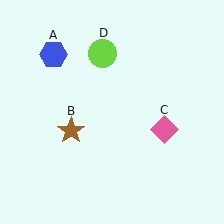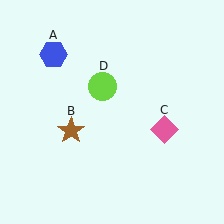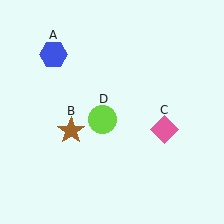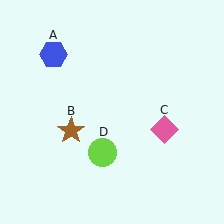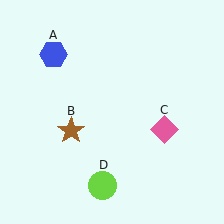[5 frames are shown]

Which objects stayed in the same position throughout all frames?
Blue hexagon (object A) and brown star (object B) and pink diamond (object C) remained stationary.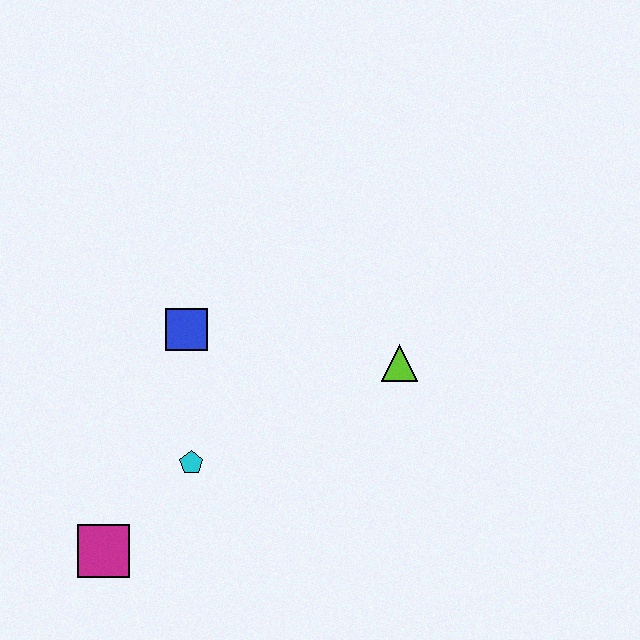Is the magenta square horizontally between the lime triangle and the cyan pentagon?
No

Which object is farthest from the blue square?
The magenta square is farthest from the blue square.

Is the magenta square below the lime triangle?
Yes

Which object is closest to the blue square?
The cyan pentagon is closest to the blue square.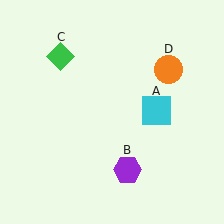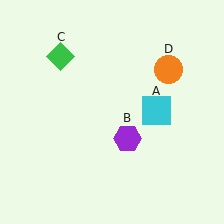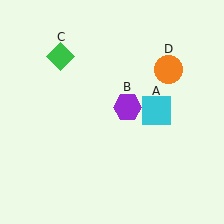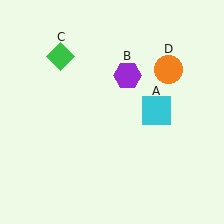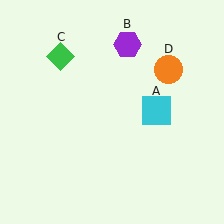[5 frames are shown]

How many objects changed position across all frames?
1 object changed position: purple hexagon (object B).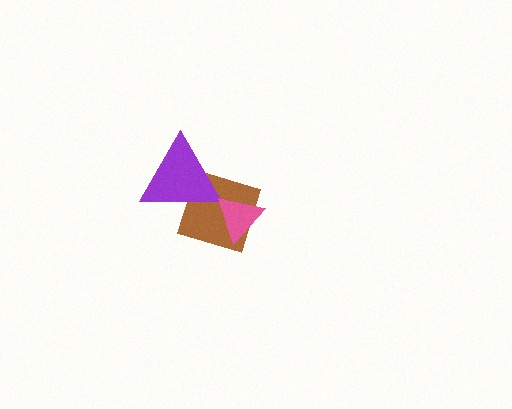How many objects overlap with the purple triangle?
1 object overlaps with the purple triangle.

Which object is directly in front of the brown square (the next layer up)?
The purple triangle is directly in front of the brown square.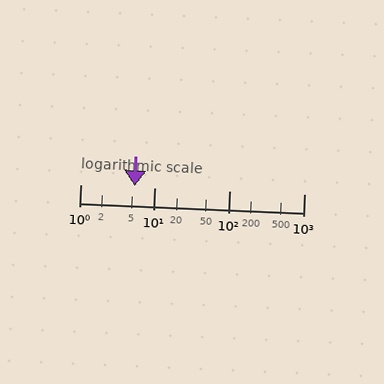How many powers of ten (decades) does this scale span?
The scale spans 3 decades, from 1 to 1000.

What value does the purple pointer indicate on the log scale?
The pointer indicates approximately 5.3.